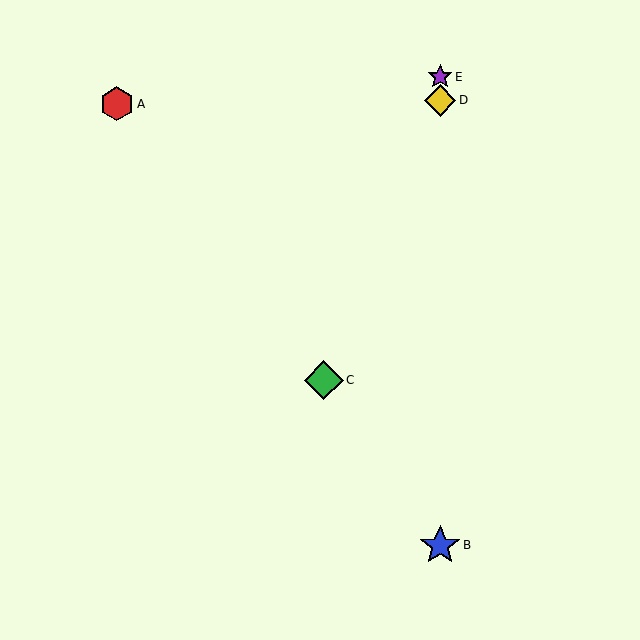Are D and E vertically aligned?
Yes, both are at x≈440.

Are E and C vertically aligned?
No, E is at x≈440 and C is at x≈324.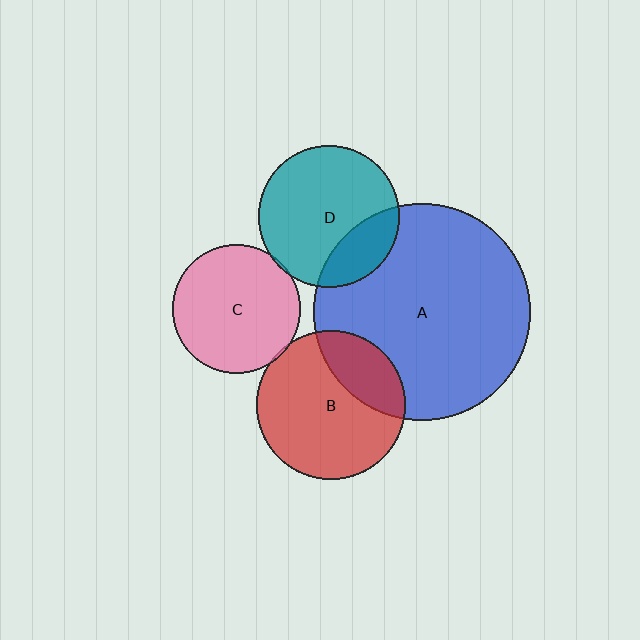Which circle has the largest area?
Circle A (blue).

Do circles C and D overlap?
Yes.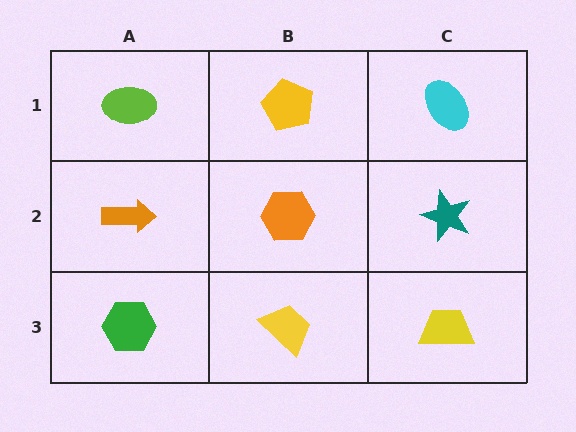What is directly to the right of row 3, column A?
A yellow trapezoid.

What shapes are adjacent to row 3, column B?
An orange hexagon (row 2, column B), a green hexagon (row 3, column A), a yellow trapezoid (row 3, column C).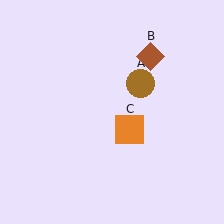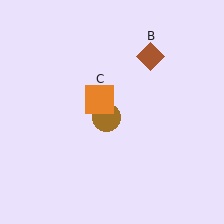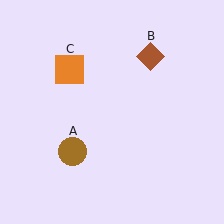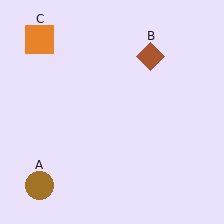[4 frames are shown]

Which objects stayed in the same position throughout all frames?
Brown diamond (object B) remained stationary.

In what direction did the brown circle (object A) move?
The brown circle (object A) moved down and to the left.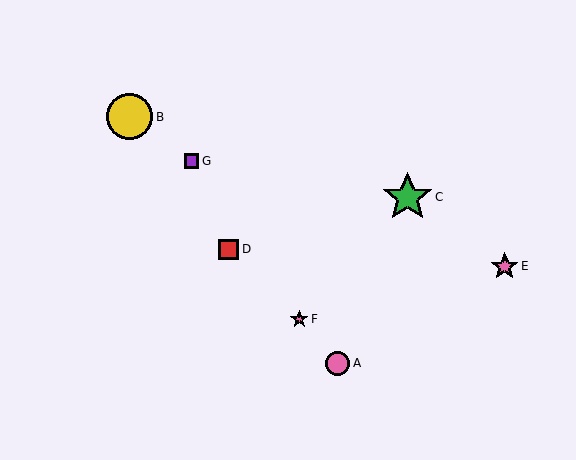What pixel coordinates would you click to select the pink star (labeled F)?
Click at (299, 319) to select the pink star F.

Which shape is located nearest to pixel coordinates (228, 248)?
The red square (labeled D) at (229, 249) is nearest to that location.